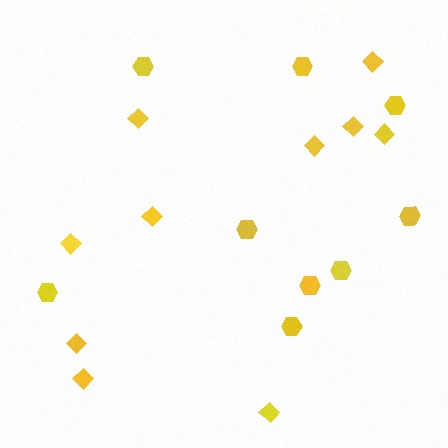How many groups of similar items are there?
There are 2 groups: one group of diamonds (10) and one group of hexagons (9).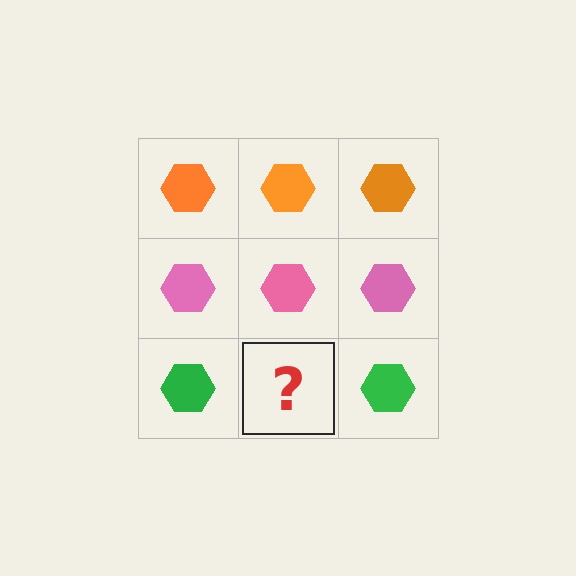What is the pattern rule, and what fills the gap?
The rule is that each row has a consistent color. The gap should be filled with a green hexagon.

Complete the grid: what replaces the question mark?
The question mark should be replaced with a green hexagon.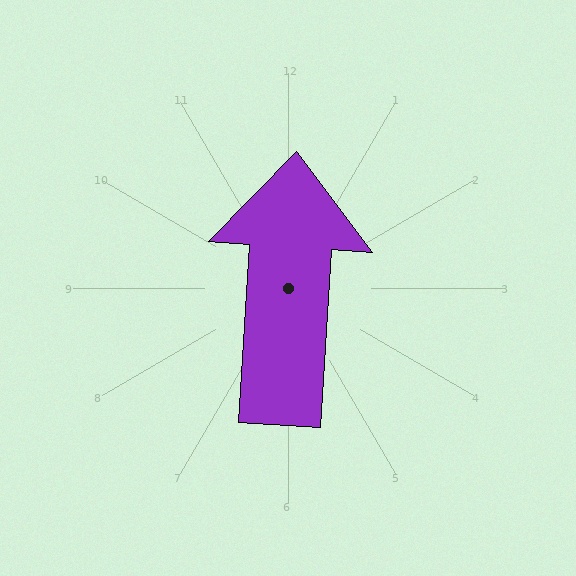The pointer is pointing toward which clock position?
Roughly 12 o'clock.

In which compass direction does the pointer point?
North.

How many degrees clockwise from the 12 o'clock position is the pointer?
Approximately 4 degrees.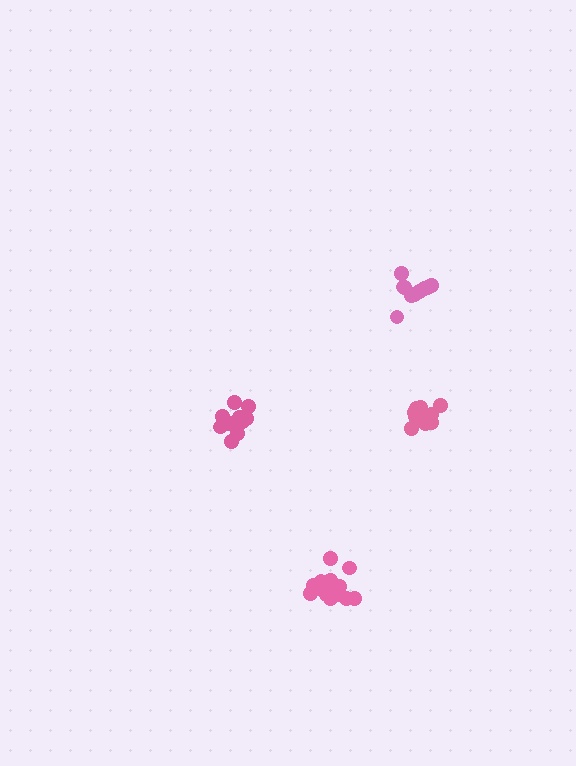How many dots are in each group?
Group 1: 15 dots, Group 2: 10 dots, Group 3: 11 dots, Group 4: 10 dots (46 total).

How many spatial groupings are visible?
There are 4 spatial groupings.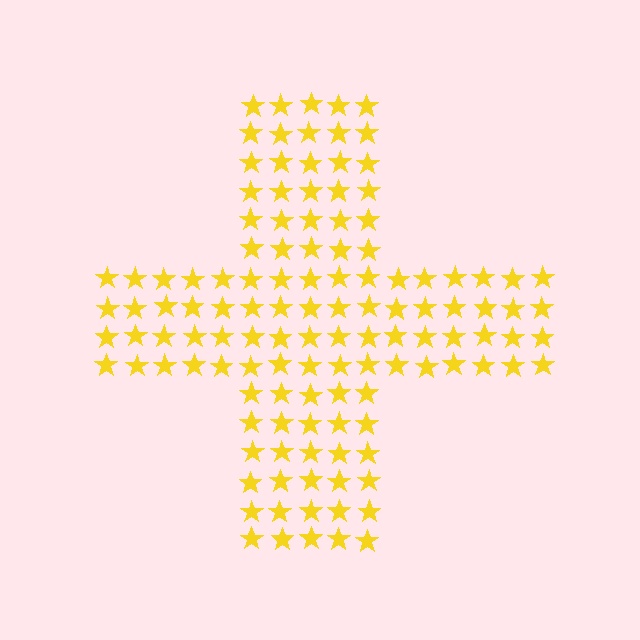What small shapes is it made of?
It is made of small stars.